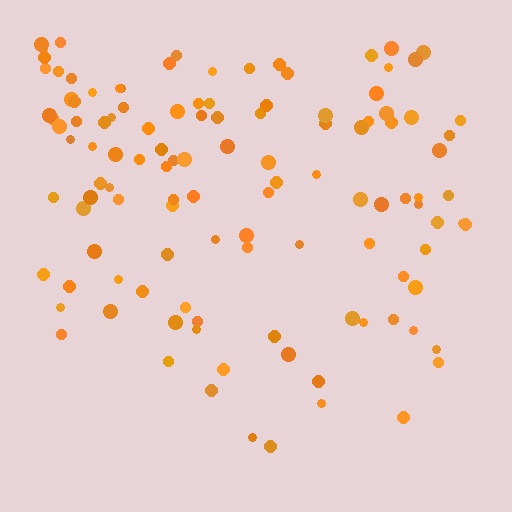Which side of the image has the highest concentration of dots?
The top.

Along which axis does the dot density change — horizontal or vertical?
Vertical.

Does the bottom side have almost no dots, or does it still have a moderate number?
Still a moderate number, just noticeably fewer than the top.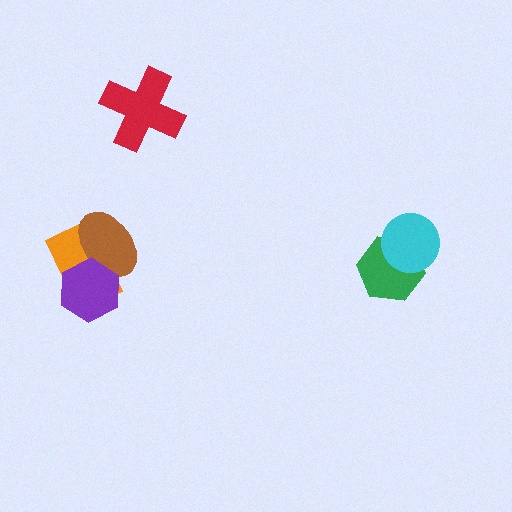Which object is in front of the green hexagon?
The cyan circle is in front of the green hexagon.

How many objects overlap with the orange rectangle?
2 objects overlap with the orange rectangle.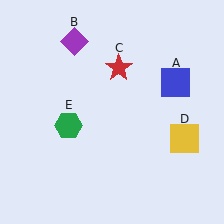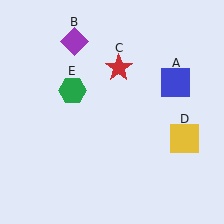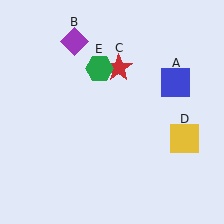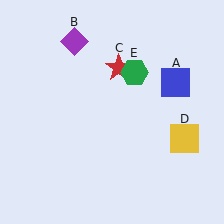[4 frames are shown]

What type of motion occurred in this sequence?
The green hexagon (object E) rotated clockwise around the center of the scene.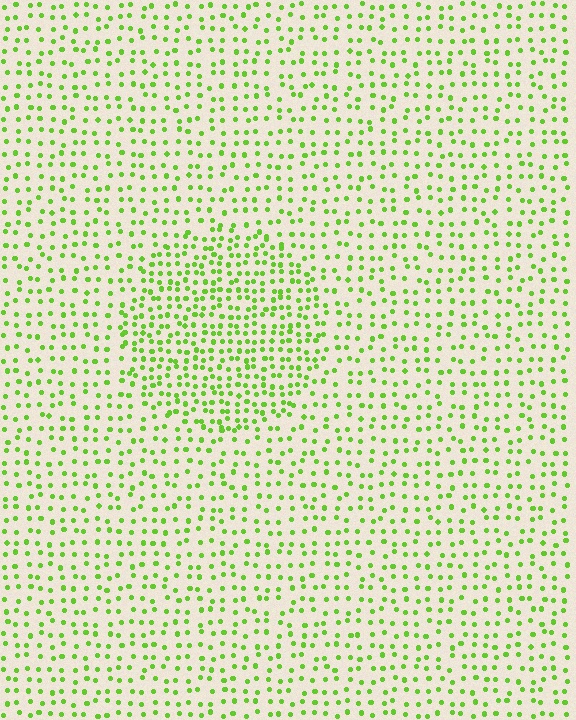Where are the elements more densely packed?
The elements are more densely packed inside the circle boundary.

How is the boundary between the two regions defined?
The boundary is defined by a change in element density (approximately 1.7x ratio). All elements are the same color, size, and shape.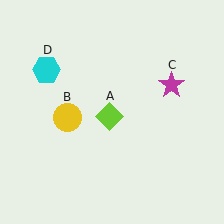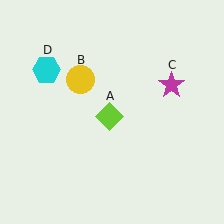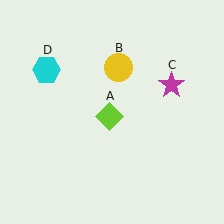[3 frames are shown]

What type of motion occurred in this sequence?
The yellow circle (object B) rotated clockwise around the center of the scene.